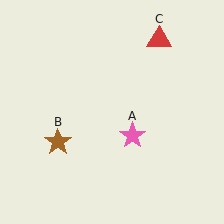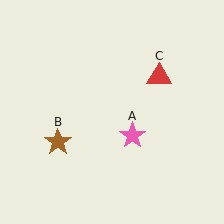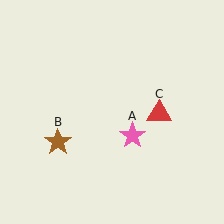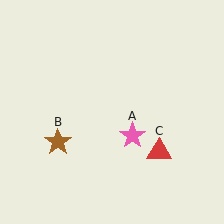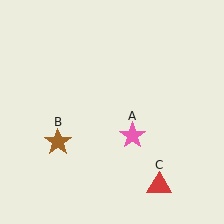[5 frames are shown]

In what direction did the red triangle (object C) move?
The red triangle (object C) moved down.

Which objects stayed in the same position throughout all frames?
Pink star (object A) and brown star (object B) remained stationary.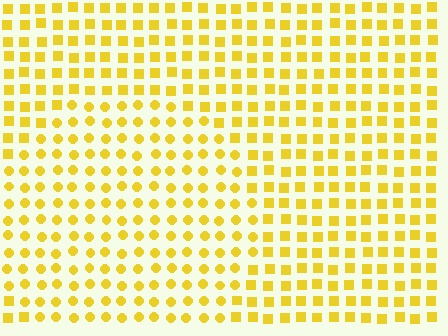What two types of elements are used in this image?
The image uses circles inside the circle region and squares outside it.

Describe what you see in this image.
The image is filled with small yellow elements arranged in a uniform grid. A circle-shaped region contains circles, while the surrounding area contains squares. The boundary is defined purely by the change in element shape.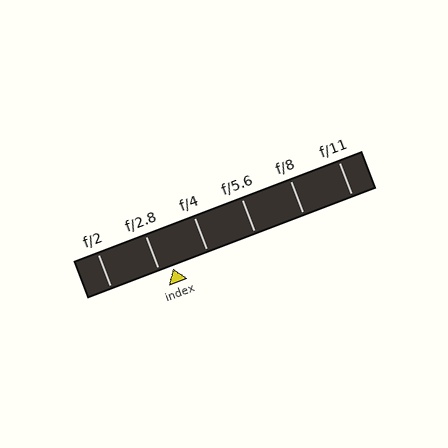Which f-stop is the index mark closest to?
The index mark is closest to f/2.8.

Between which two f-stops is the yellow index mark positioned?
The index mark is between f/2.8 and f/4.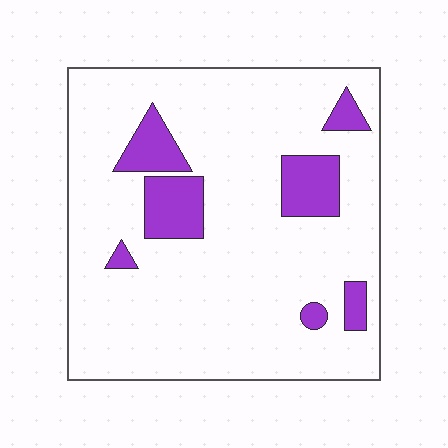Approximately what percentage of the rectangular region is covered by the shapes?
Approximately 15%.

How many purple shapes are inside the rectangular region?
7.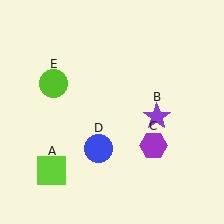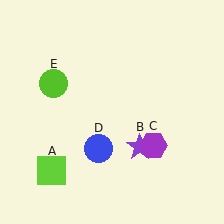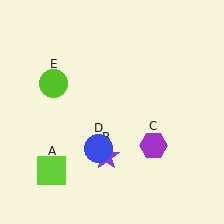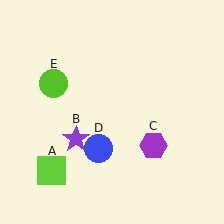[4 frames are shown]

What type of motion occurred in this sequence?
The purple star (object B) rotated clockwise around the center of the scene.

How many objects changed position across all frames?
1 object changed position: purple star (object B).